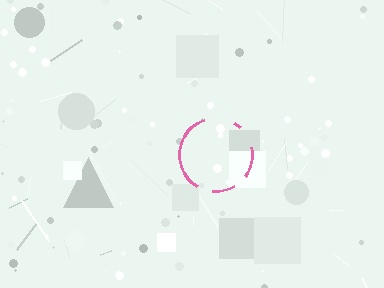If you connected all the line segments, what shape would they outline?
They would outline a circle.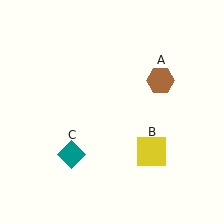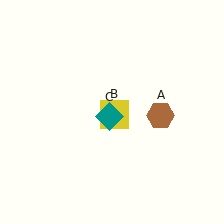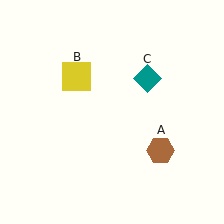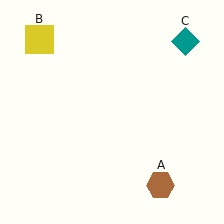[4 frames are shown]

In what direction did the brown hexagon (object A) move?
The brown hexagon (object A) moved down.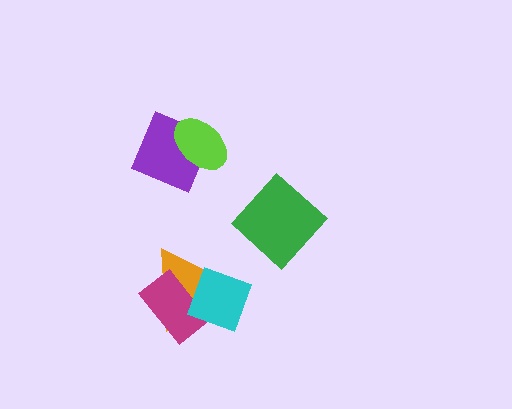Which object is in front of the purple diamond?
The lime ellipse is in front of the purple diamond.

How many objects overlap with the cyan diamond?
2 objects overlap with the cyan diamond.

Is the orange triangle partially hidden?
Yes, it is partially covered by another shape.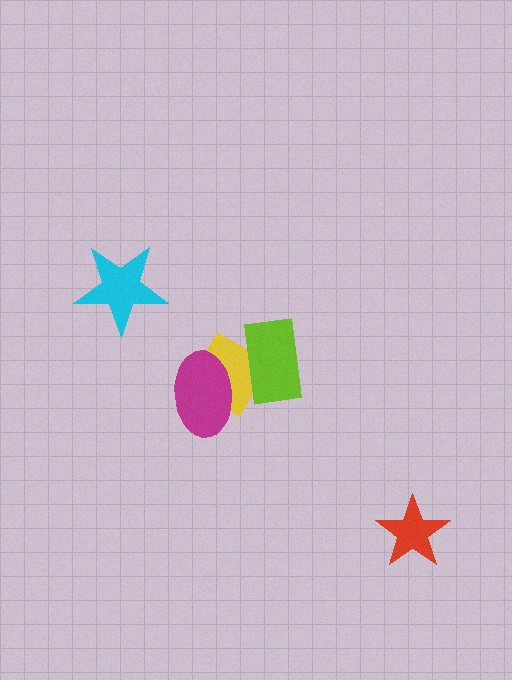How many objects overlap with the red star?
0 objects overlap with the red star.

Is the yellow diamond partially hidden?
Yes, it is partially covered by another shape.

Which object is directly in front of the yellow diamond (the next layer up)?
The magenta ellipse is directly in front of the yellow diamond.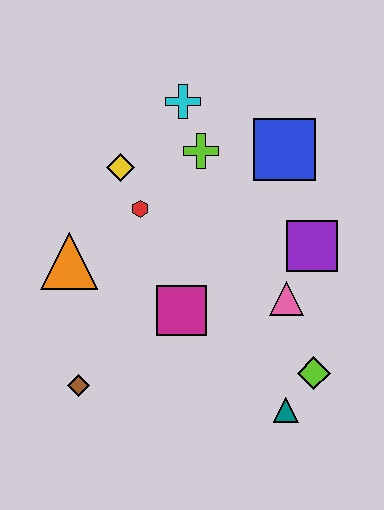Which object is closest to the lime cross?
The cyan cross is closest to the lime cross.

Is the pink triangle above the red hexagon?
No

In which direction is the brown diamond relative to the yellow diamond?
The brown diamond is below the yellow diamond.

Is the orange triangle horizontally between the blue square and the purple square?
No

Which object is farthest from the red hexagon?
The teal triangle is farthest from the red hexagon.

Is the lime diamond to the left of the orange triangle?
No